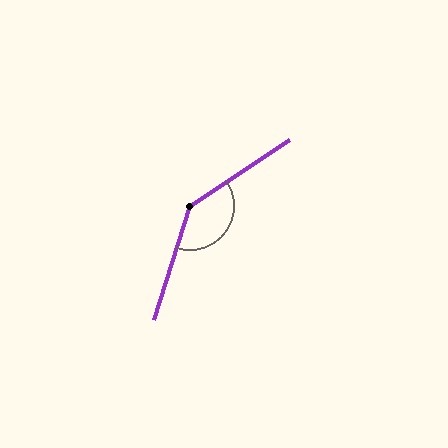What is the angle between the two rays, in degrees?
Approximately 142 degrees.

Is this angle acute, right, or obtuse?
It is obtuse.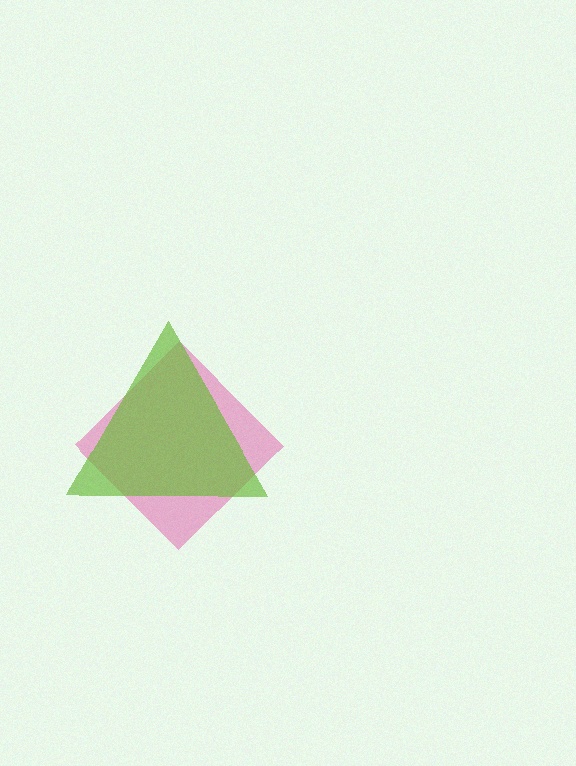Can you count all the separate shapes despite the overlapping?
Yes, there are 2 separate shapes.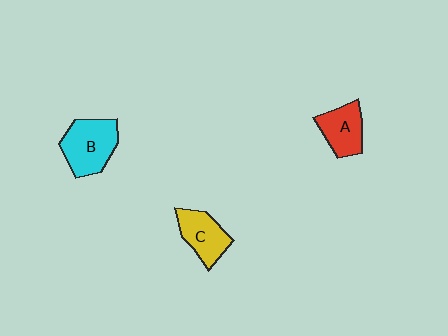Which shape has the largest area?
Shape B (cyan).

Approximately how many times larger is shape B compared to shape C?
Approximately 1.3 times.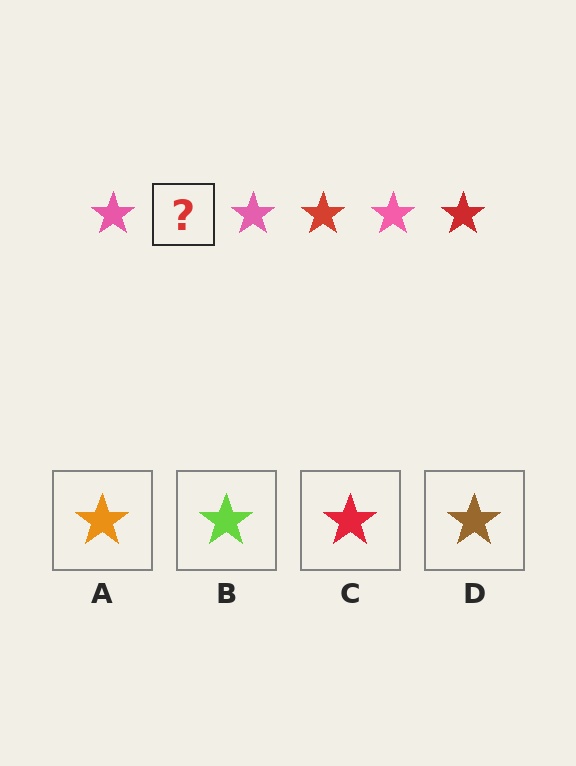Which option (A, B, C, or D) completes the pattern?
C.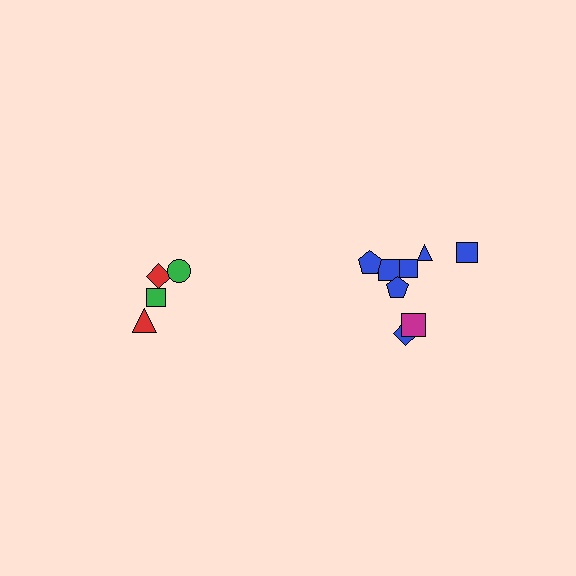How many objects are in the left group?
There are 4 objects.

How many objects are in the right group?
There are 8 objects.